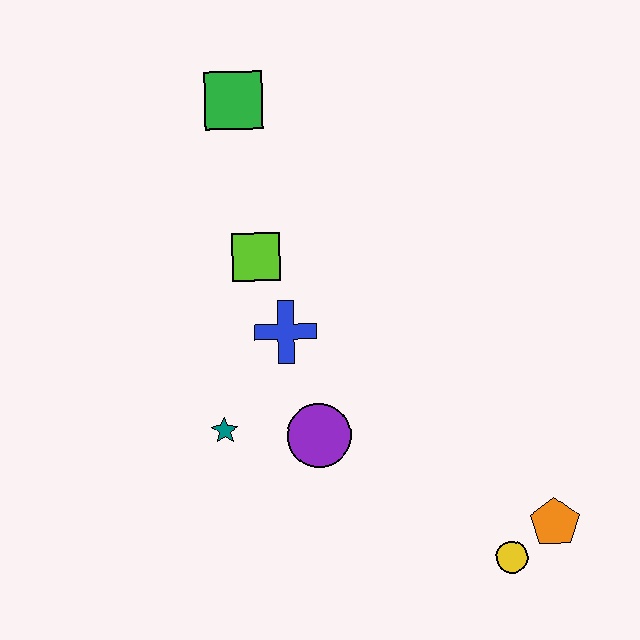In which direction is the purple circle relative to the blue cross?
The purple circle is below the blue cross.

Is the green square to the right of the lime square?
No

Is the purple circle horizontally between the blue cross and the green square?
No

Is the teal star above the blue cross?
No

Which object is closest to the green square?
The lime square is closest to the green square.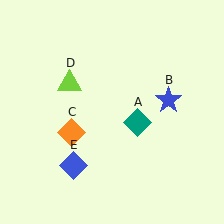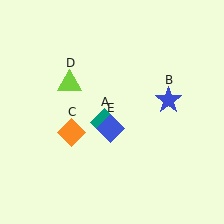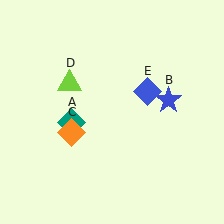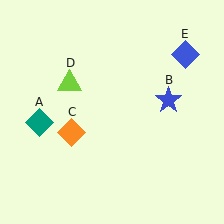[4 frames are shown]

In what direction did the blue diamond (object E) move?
The blue diamond (object E) moved up and to the right.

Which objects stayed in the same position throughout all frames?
Blue star (object B) and orange diamond (object C) and lime triangle (object D) remained stationary.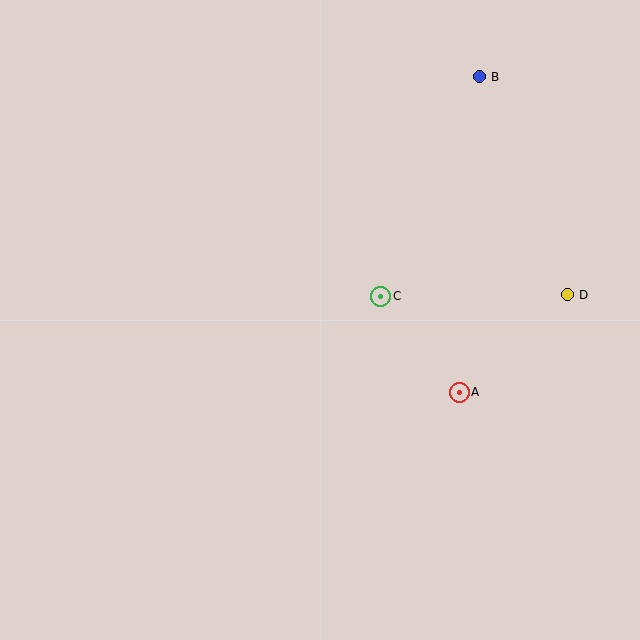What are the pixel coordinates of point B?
Point B is at (479, 77).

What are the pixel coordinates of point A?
Point A is at (459, 392).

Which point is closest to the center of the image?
Point C at (381, 296) is closest to the center.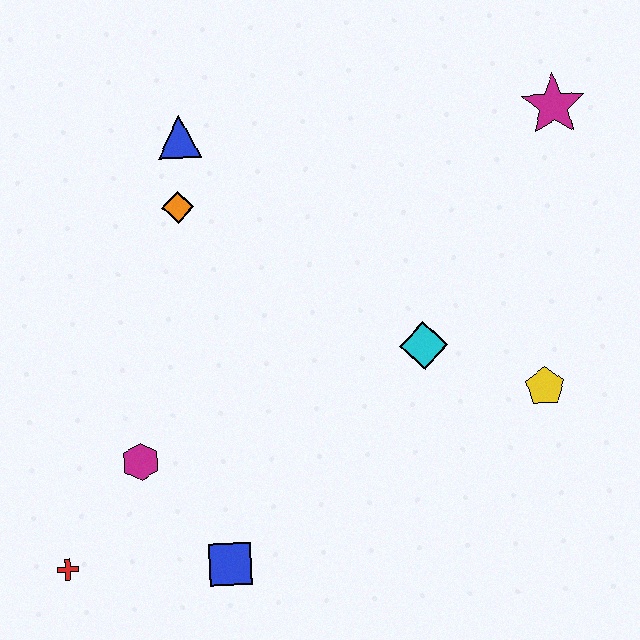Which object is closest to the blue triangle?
The orange diamond is closest to the blue triangle.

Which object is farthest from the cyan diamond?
The red cross is farthest from the cyan diamond.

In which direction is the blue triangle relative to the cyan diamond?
The blue triangle is to the left of the cyan diamond.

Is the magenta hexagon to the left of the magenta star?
Yes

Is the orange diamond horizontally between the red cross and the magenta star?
Yes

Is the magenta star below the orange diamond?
No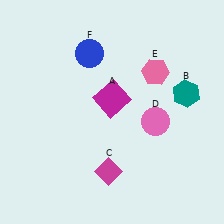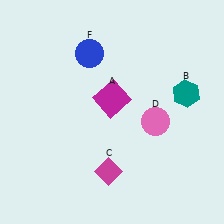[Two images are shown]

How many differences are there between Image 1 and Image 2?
There is 1 difference between the two images.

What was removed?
The pink hexagon (E) was removed in Image 2.